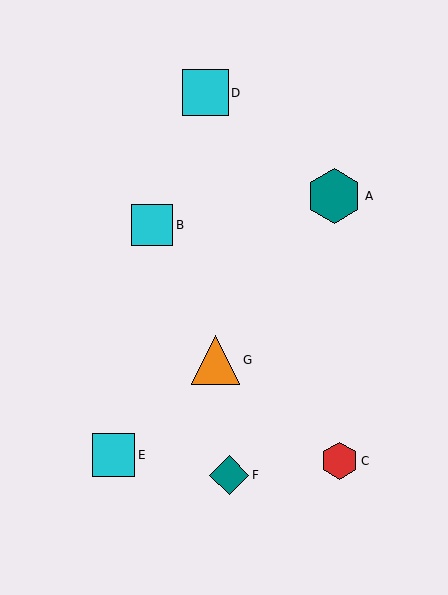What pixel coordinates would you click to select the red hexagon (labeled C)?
Click at (340, 461) to select the red hexagon C.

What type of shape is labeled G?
Shape G is an orange triangle.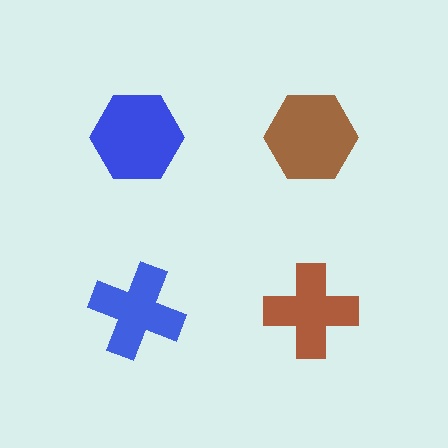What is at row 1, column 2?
A brown hexagon.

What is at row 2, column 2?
A brown cross.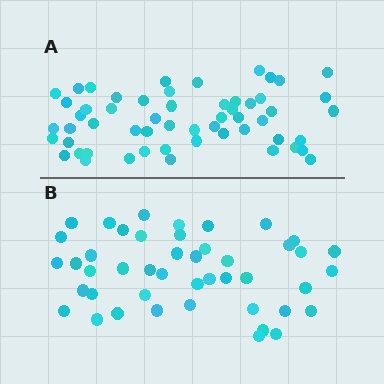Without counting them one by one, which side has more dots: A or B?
Region A (the top region) has more dots.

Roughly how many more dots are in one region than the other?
Region A has roughly 12 or so more dots than region B.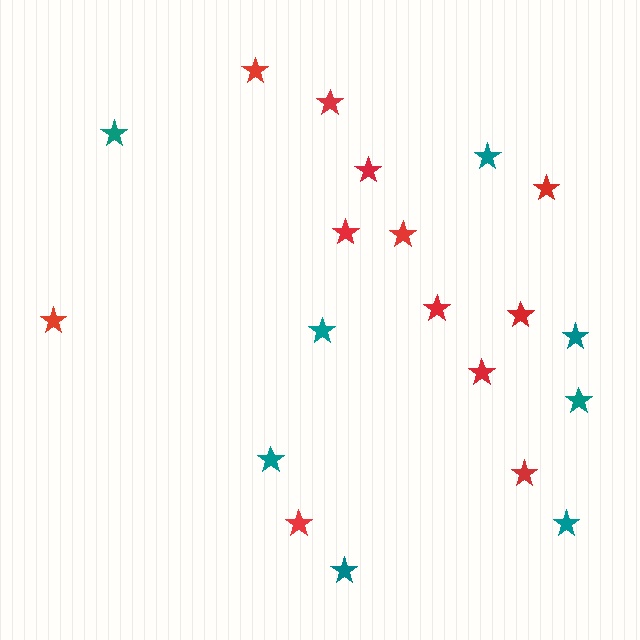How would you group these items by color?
There are 2 groups: one group of red stars (12) and one group of teal stars (8).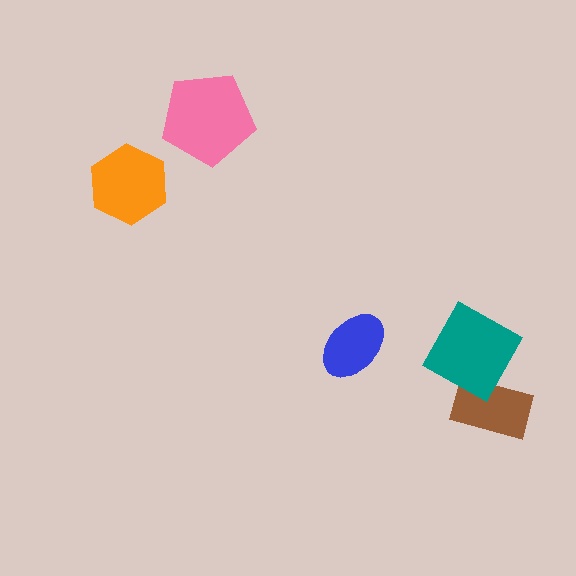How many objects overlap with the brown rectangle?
1 object overlaps with the brown rectangle.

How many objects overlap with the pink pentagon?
0 objects overlap with the pink pentagon.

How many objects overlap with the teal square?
1 object overlaps with the teal square.